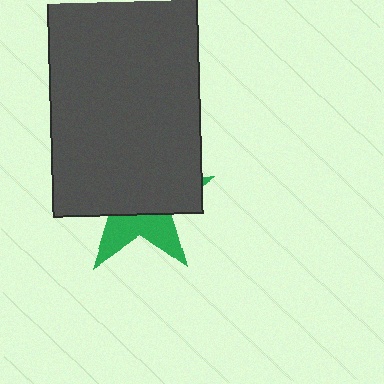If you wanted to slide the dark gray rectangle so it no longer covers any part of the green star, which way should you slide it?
Slide it up — that is the most direct way to separate the two shapes.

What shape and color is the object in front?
The object in front is a dark gray rectangle.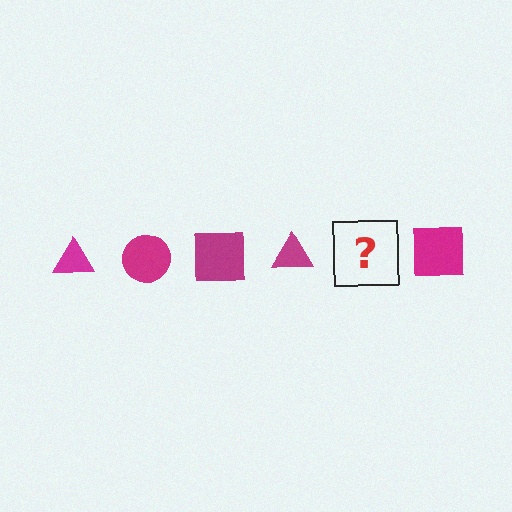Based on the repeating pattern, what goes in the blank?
The blank should be a magenta circle.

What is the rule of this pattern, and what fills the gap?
The rule is that the pattern cycles through triangle, circle, square shapes in magenta. The gap should be filled with a magenta circle.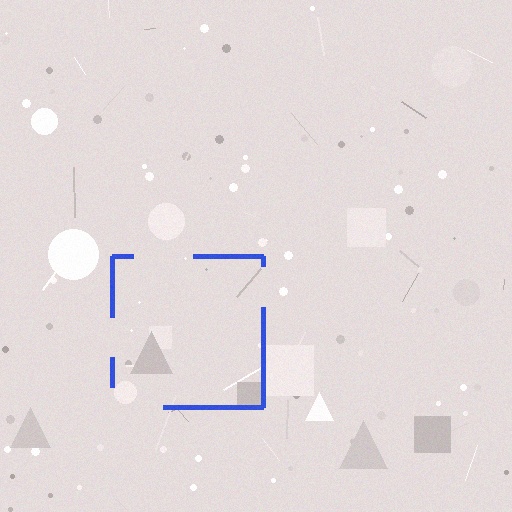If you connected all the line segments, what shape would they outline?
They would outline a square.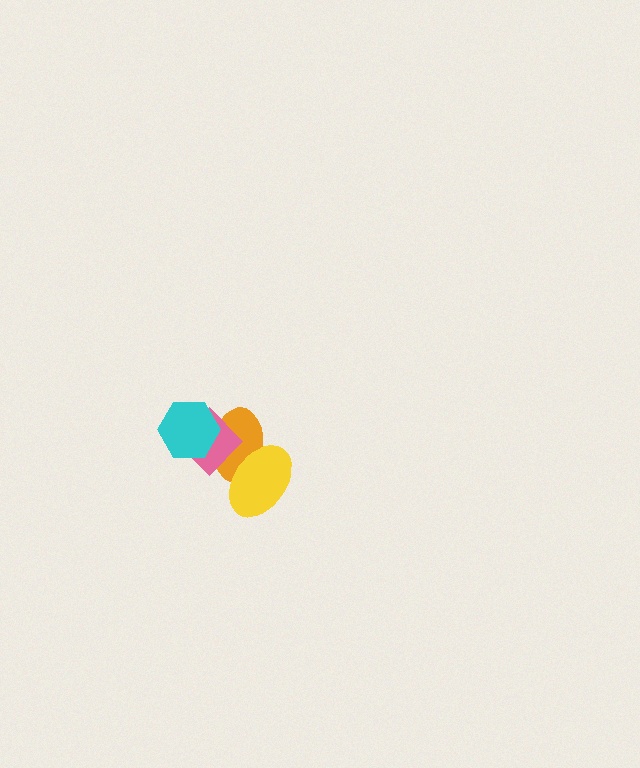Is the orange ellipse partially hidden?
Yes, it is partially covered by another shape.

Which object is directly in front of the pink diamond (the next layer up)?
The yellow ellipse is directly in front of the pink diamond.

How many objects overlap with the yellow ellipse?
2 objects overlap with the yellow ellipse.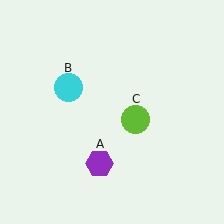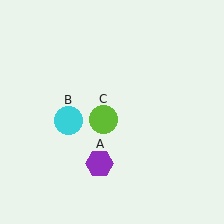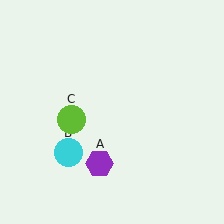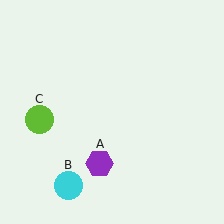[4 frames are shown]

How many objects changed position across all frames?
2 objects changed position: cyan circle (object B), lime circle (object C).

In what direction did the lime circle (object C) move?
The lime circle (object C) moved left.